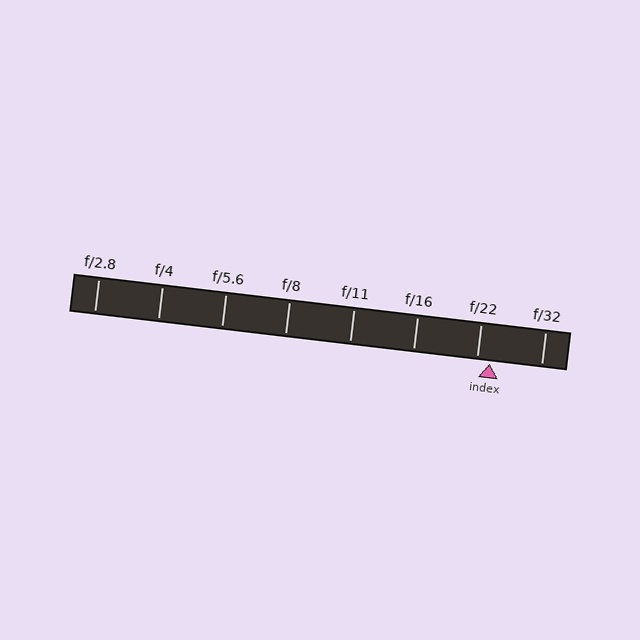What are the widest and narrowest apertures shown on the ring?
The widest aperture shown is f/2.8 and the narrowest is f/32.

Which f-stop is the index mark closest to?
The index mark is closest to f/22.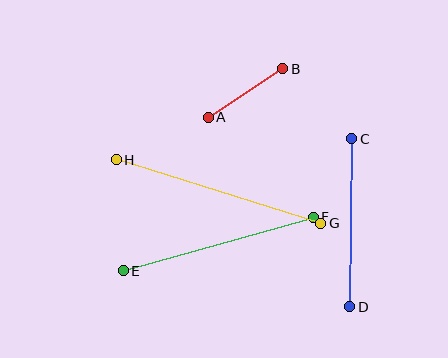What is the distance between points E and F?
The distance is approximately 197 pixels.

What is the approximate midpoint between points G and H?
The midpoint is at approximately (218, 191) pixels.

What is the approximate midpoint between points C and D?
The midpoint is at approximately (351, 223) pixels.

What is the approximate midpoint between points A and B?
The midpoint is at approximately (245, 93) pixels.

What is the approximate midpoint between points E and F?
The midpoint is at approximately (218, 244) pixels.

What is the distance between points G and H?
The distance is approximately 214 pixels.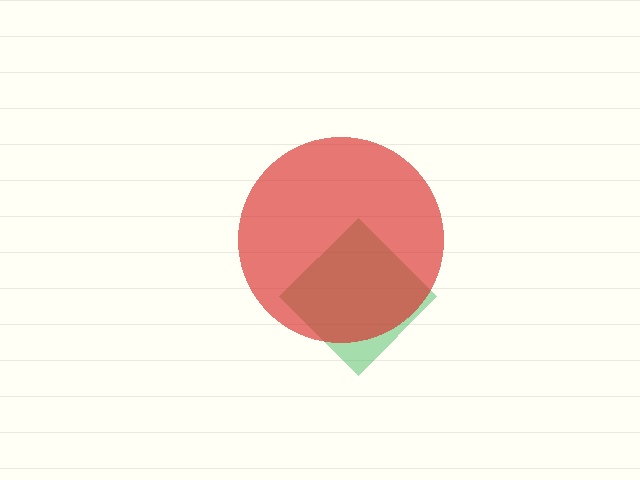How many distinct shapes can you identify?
There are 2 distinct shapes: a green diamond, a red circle.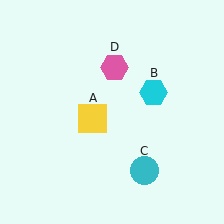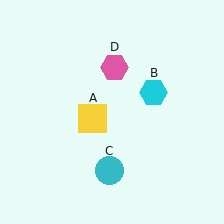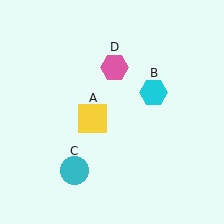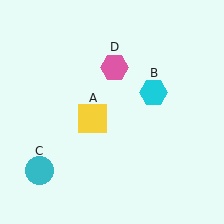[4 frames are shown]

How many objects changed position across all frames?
1 object changed position: cyan circle (object C).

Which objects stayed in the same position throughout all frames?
Yellow square (object A) and cyan hexagon (object B) and pink hexagon (object D) remained stationary.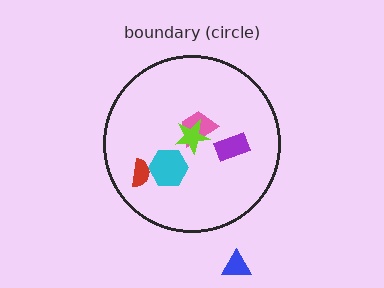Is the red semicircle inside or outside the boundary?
Inside.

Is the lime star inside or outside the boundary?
Inside.